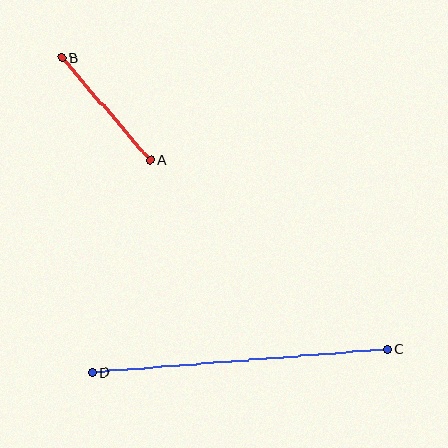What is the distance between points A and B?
The distance is approximately 135 pixels.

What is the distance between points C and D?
The distance is approximately 296 pixels.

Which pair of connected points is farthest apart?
Points C and D are farthest apart.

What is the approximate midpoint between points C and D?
The midpoint is at approximately (240, 361) pixels.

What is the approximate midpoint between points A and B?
The midpoint is at approximately (106, 109) pixels.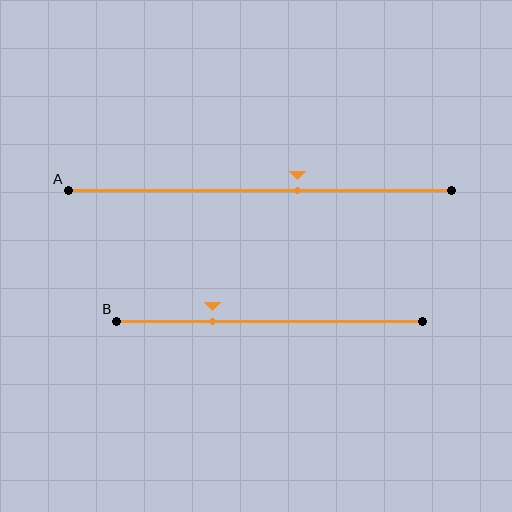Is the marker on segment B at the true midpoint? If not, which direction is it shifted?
No, the marker on segment B is shifted to the left by about 19% of the segment length.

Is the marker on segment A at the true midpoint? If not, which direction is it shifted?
No, the marker on segment A is shifted to the right by about 10% of the segment length.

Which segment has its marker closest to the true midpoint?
Segment A has its marker closest to the true midpoint.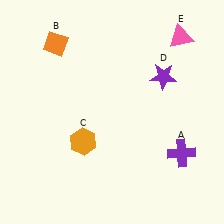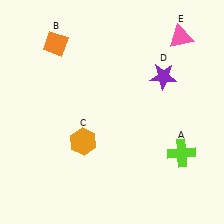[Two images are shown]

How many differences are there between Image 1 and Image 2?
There is 1 difference between the two images.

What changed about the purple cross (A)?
In Image 1, A is purple. In Image 2, it changed to lime.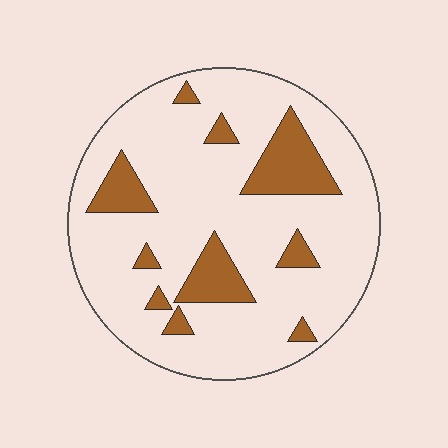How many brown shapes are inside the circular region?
10.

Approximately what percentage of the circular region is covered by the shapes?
Approximately 20%.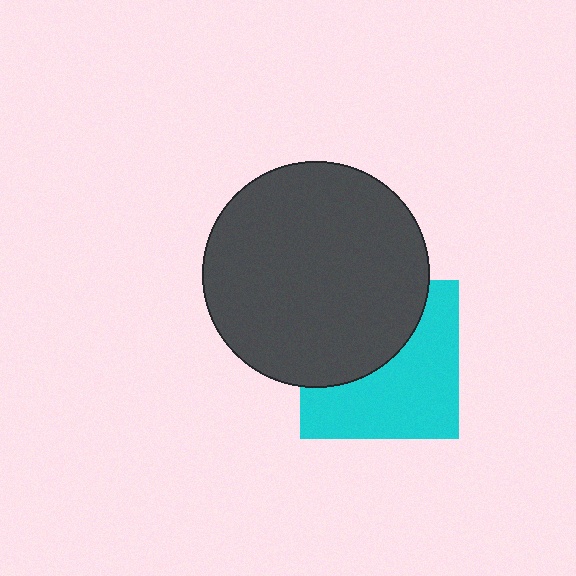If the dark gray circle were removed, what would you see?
You would see the complete cyan square.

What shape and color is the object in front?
The object in front is a dark gray circle.